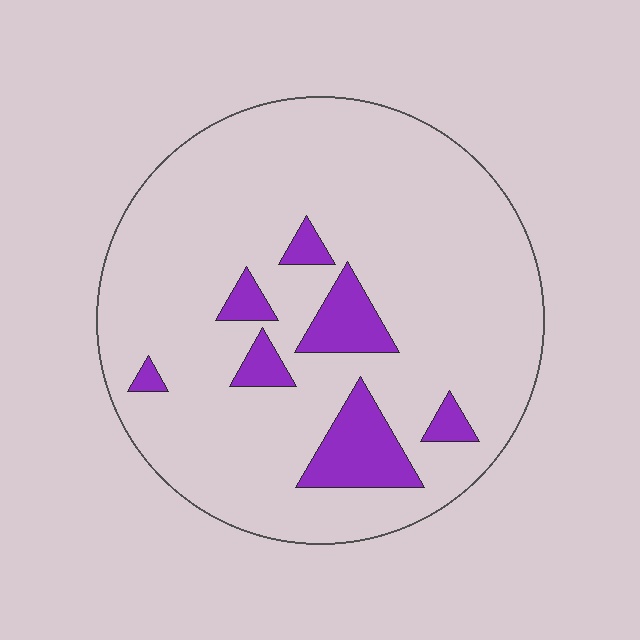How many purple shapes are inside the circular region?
7.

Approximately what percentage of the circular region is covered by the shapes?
Approximately 15%.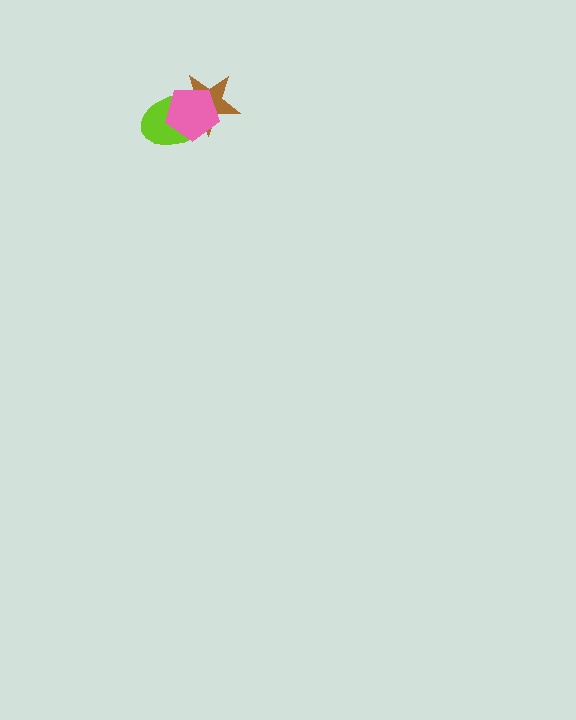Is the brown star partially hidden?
Yes, it is partially covered by another shape.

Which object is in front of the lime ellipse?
The pink pentagon is in front of the lime ellipse.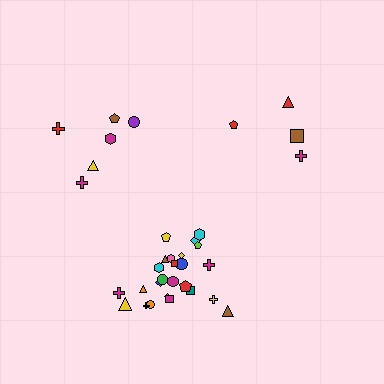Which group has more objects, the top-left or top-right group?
The top-left group.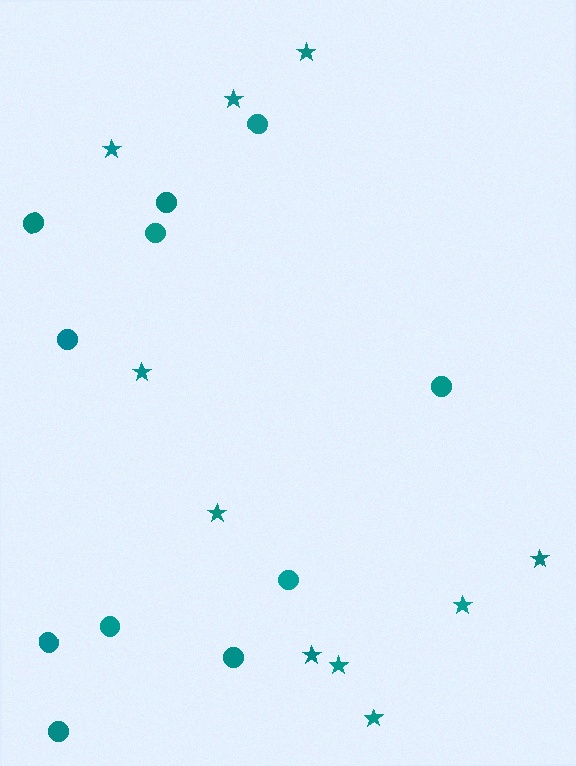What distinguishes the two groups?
There are 2 groups: one group of circles (11) and one group of stars (10).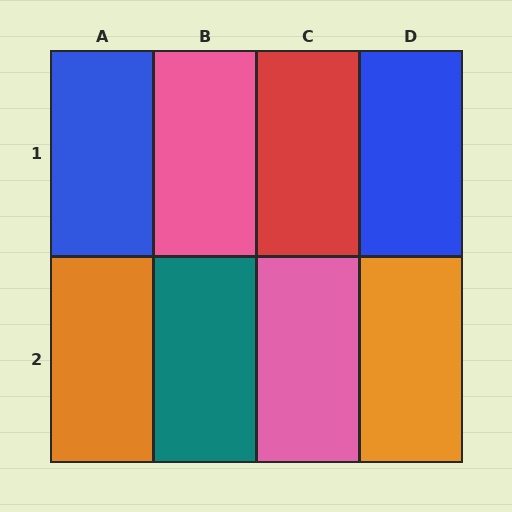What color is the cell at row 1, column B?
Pink.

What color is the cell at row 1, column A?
Blue.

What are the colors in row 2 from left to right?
Orange, teal, pink, orange.